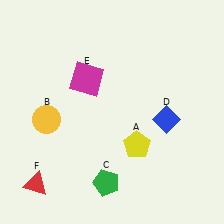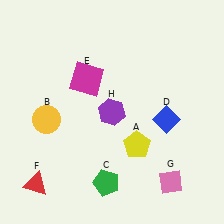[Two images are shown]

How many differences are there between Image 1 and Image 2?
There are 2 differences between the two images.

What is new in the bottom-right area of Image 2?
A pink diamond (G) was added in the bottom-right area of Image 2.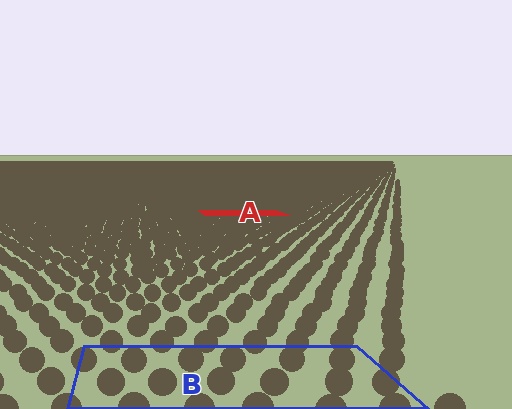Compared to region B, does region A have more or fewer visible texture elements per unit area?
Region A has more texture elements per unit area — they are packed more densely because it is farther away.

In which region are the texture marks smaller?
The texture marks are smaller in region A, because it is farther away.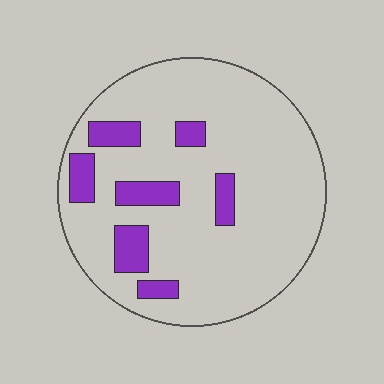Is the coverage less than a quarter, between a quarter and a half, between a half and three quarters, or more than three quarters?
Less than a quarter.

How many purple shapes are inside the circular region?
7.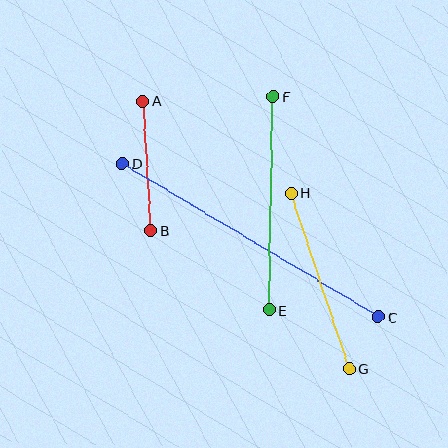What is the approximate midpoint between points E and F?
The midpoint is at approximately (271, 203) pixels.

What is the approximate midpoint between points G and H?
The midpoint is at approximately (320, 281) pixels.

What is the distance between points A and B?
The distance is approximately 130 pixels.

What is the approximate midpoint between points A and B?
The midpoint is at approximately (147, 166) pixels.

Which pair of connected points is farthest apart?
Points C and D are farthest apart.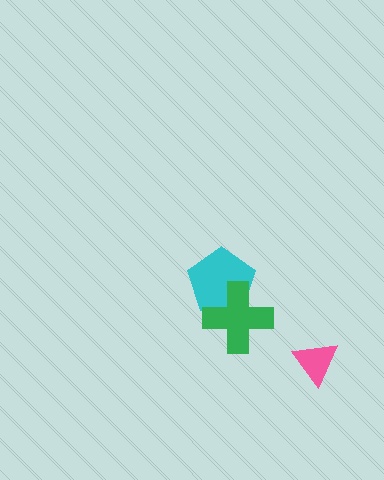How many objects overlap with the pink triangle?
0 objects overlap with the pink triangle.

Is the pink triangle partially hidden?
No, no other shape covers it.